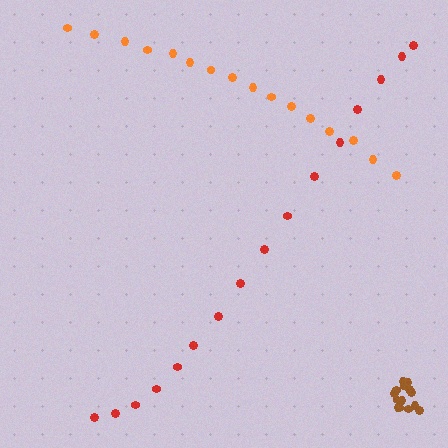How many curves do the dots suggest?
There are 3 distinct paths.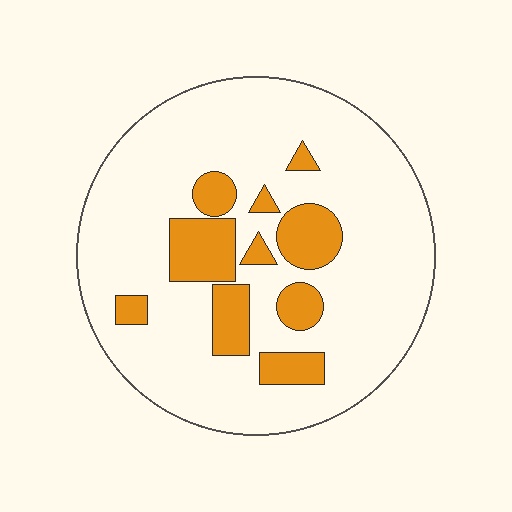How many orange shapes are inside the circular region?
10.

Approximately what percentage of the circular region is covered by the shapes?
Approximately 20%.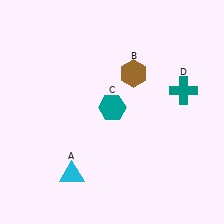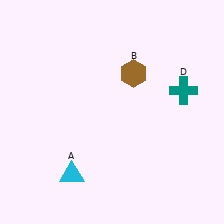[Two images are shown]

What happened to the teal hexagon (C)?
The teal hexagon (C) was removed in Image 2. It was in the top-right area of Image 1.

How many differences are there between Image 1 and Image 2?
There is 1 difference between the two images.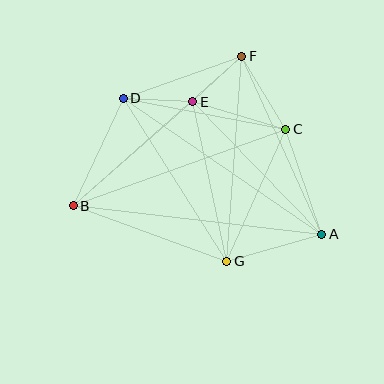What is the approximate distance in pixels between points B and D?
The distance between B and D is approximately 118 pixels.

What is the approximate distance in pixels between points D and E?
The distance between D and E is approximately 69 pixels.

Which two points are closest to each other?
Points E and F are closest to each other.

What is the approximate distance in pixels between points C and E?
The distance between C and E is approximately 97 pixels.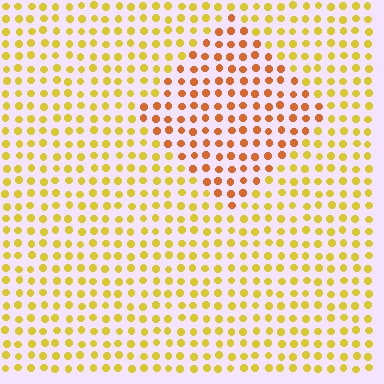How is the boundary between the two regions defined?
The boundary is defined purely by a slight shift in hue (about 33 degrees). Spacing, size, and orientation are identical on both sides.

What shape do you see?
I see a diamond.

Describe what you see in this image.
The image is filled with small yellow elements in a uniform arrangement. A diamond-shaped region is visible where the elements are tinted to a slightly different hue, forming a subtle color boundary.